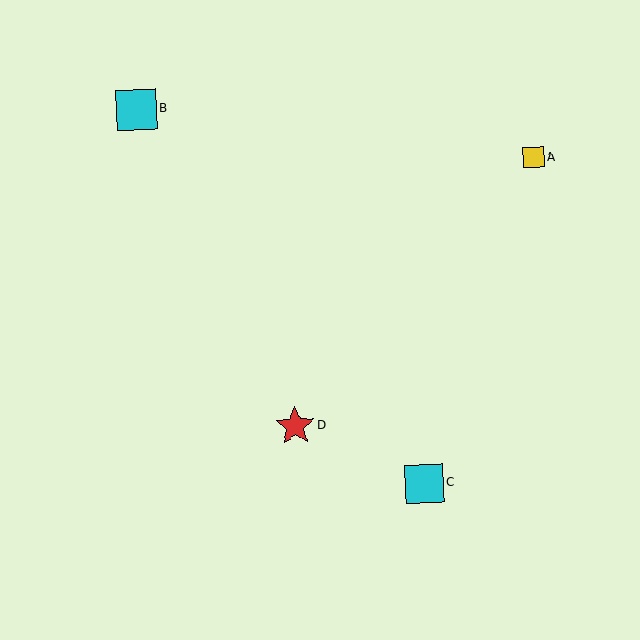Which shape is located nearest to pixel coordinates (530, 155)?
The yellow square (labeled A) at (534, 158) is nearest to that location.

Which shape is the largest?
The cyan square (labeled B) is the largest.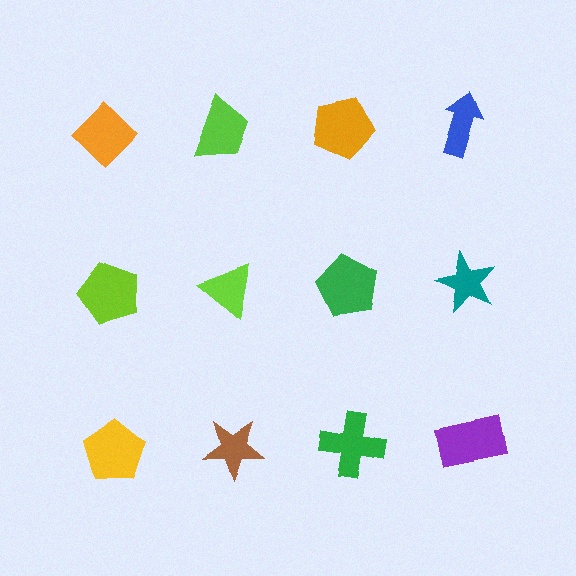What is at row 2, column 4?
A teal star.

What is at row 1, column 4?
A blue arrow.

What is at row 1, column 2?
A lime trapezoid.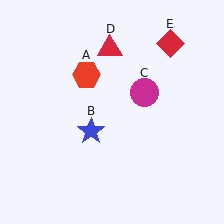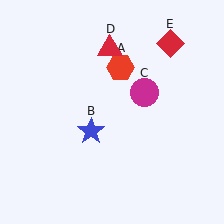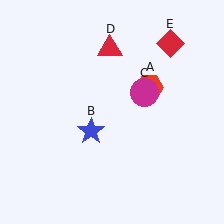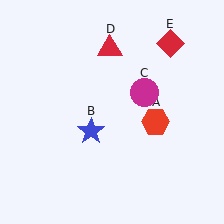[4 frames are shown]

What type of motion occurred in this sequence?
The red hexagon (object A) rotated clockwise around the center of the scene.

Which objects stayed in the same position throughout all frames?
Blue star (object B) and magenta circle (object C) and red triangle (object D) and red diamond (object E) remained stationary.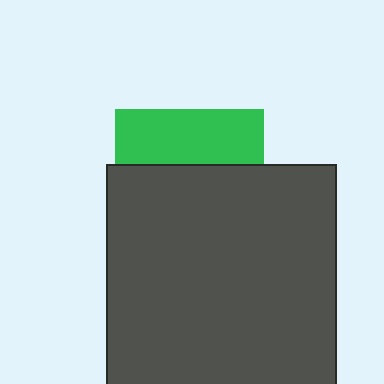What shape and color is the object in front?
The object in front is a dark gray square.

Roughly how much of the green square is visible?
A small part of it is visible (roughly 36%).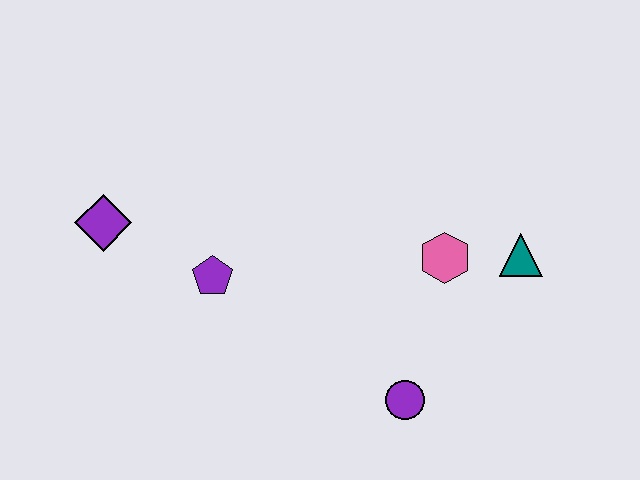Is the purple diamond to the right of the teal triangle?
No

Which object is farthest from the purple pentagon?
The teal triangle is farthest from the purple pentagon.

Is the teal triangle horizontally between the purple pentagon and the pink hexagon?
No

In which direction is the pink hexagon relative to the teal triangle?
The pink hexagon is to the left of the teal triangle.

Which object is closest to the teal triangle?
The pink hexagon is closest to the teal triangle.